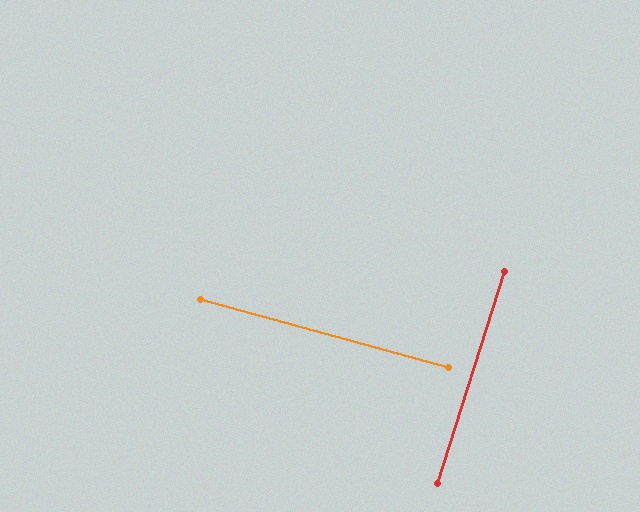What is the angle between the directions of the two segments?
Approximately 88 degrees.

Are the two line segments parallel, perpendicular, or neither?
Perpendicular — they meet at approximately 88°.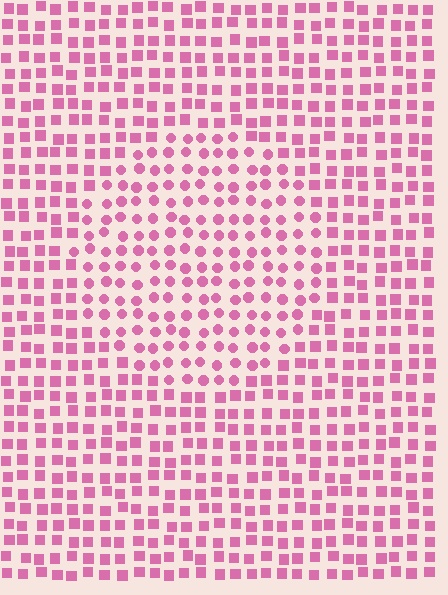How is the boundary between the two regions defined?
The boundary is defined by a change in element shape: circles inside vs. squares outside. All elements share the same color and spacing.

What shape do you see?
I see a circle.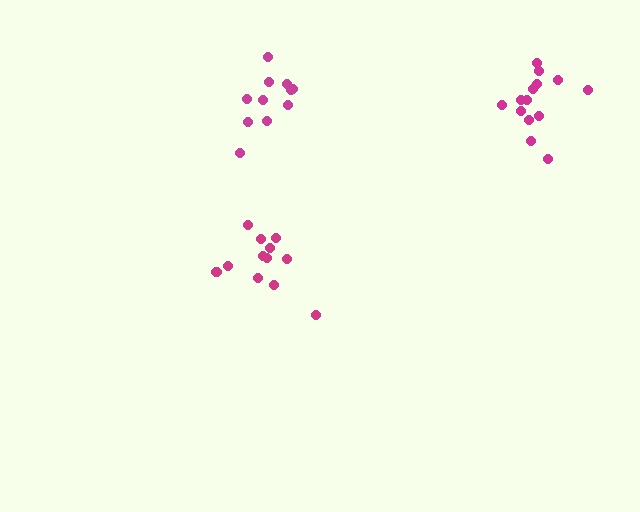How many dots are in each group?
Group 1: 11 dots, Group 2: 12 dots, Group 3: 14 dots (37 total).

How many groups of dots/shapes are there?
There are 3 groups.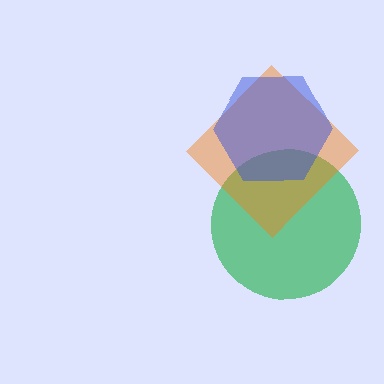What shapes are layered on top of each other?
The layered shapes are: a green circle, an orange diamond, a blue hexagon.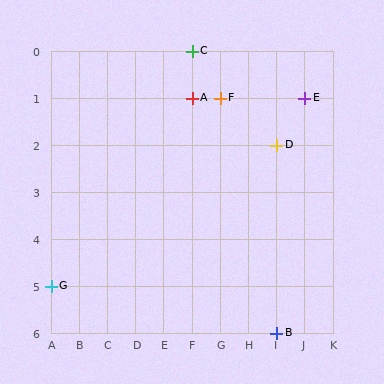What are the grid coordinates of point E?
Point E is at grid coordinates (J, 1).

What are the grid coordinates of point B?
Point B is at grid coordinates (I, 6).